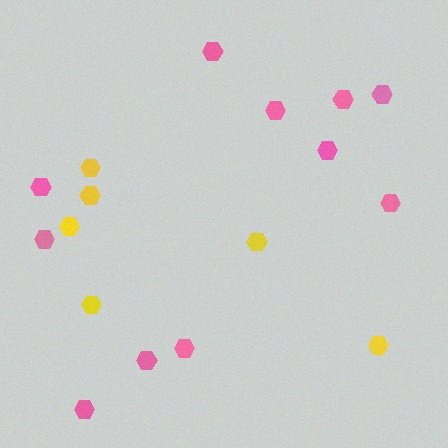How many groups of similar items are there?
There are 2 groups: one group of yellow hexagons (6) and one group of pink hexagons (11).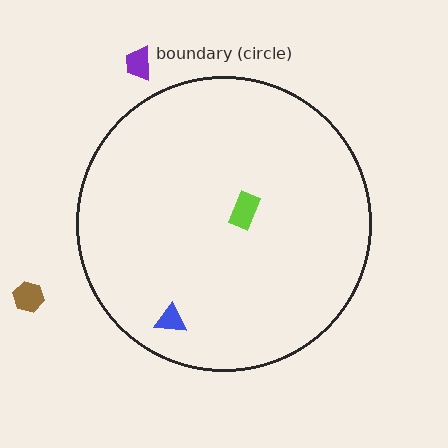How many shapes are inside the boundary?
2 inside, 2 outside.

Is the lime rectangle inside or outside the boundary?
Inside.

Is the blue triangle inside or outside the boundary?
Inside.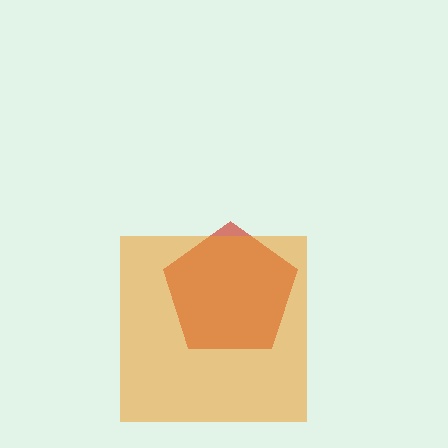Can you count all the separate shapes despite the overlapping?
Yes, there are 2 separate shapes.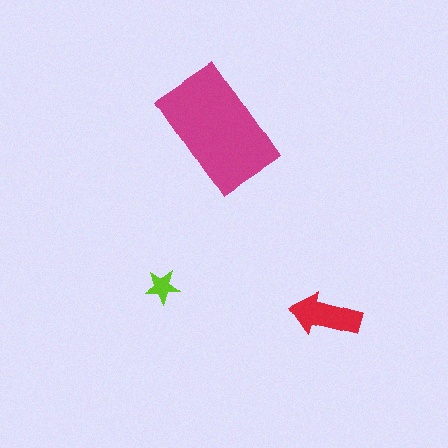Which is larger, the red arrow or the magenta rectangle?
The magenta rectangle.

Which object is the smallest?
The lime star.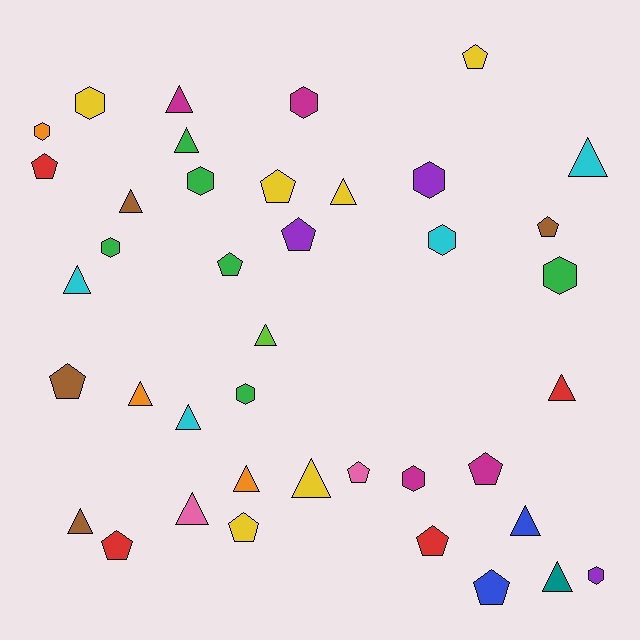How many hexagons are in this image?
There are 11 hexagons.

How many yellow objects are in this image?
There are 6 yellow objects.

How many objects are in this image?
There are 40 objects.